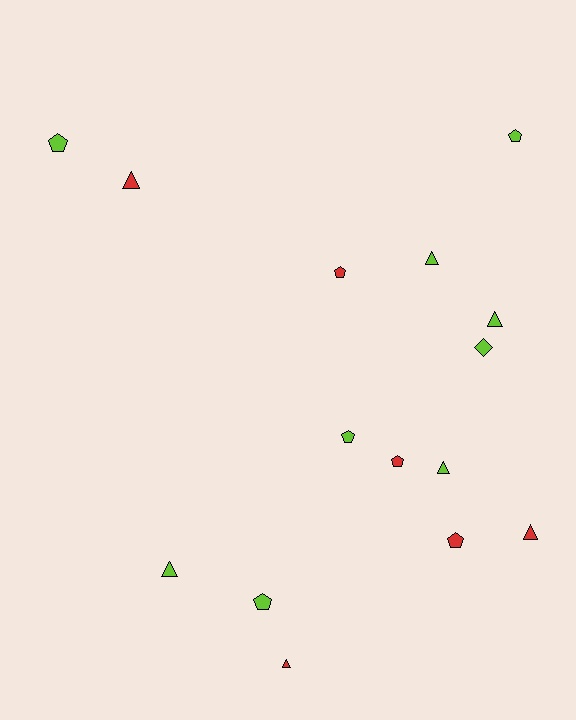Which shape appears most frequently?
Pentagon, with 7 objects.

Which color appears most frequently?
Lime, with 9 objects.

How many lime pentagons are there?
There are 4 lime pentagons.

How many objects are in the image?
There are 15 objects.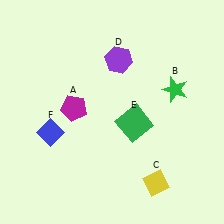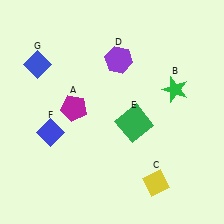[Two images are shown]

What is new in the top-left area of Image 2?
A blue diamond (G) was added in the top-left area of Image 2.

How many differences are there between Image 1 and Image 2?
There is 1 difference between the two images.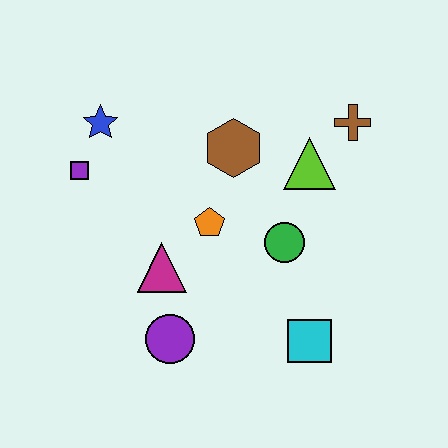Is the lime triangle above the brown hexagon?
No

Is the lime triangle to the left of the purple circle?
No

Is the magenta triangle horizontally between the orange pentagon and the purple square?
Yes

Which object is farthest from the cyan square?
The blue star is farthest from the cyan square.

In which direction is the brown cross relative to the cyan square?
The brown cross is above the cyan square.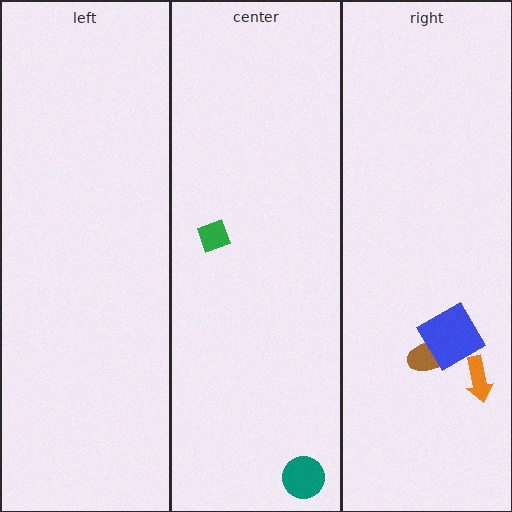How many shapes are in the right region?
3.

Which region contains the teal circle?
The center region.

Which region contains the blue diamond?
The right region.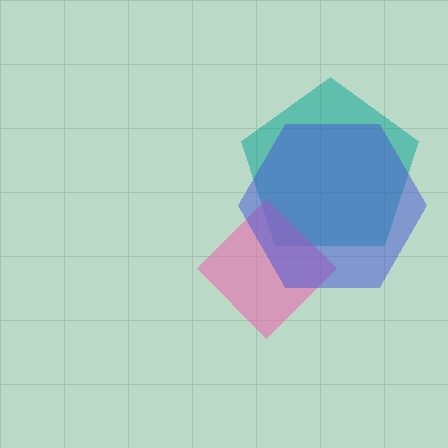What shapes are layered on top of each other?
The layered shapes are: a teal pentagon, a pink diamond, a blue hexagon.